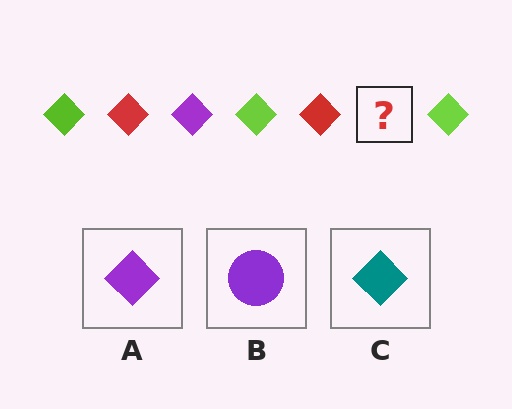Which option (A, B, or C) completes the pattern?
A.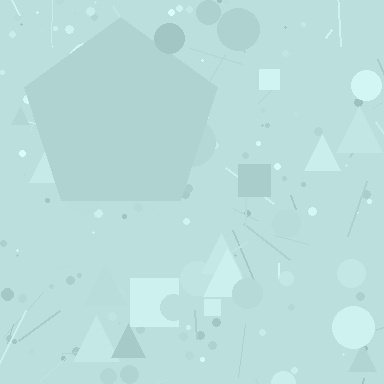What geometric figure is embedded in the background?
A pentagon is embedded in the background.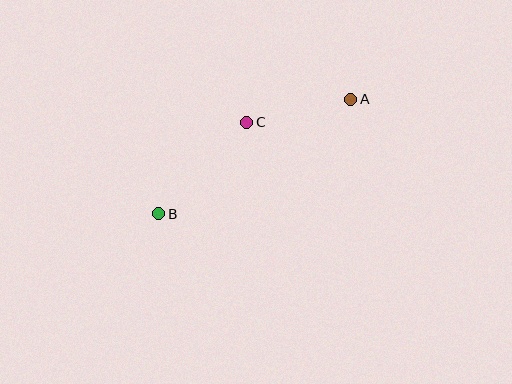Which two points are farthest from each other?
Points A and B are farthest from each other.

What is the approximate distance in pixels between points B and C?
The distance between B and C is approximately 127 pixels.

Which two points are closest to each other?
Points A and C are closest to each other.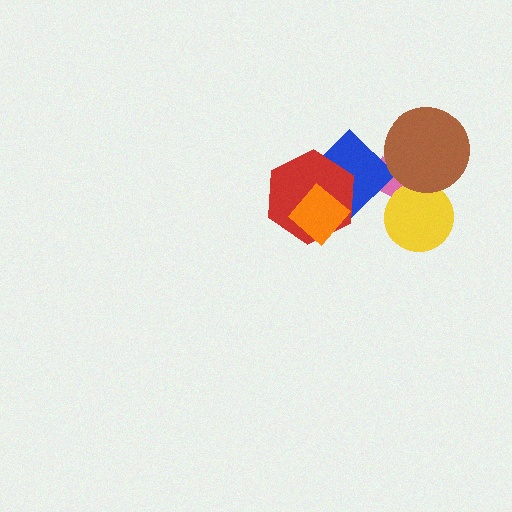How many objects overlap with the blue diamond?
3 objects overlap with the blue diamond.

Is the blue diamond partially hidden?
Yes, it is partially covered by another shape.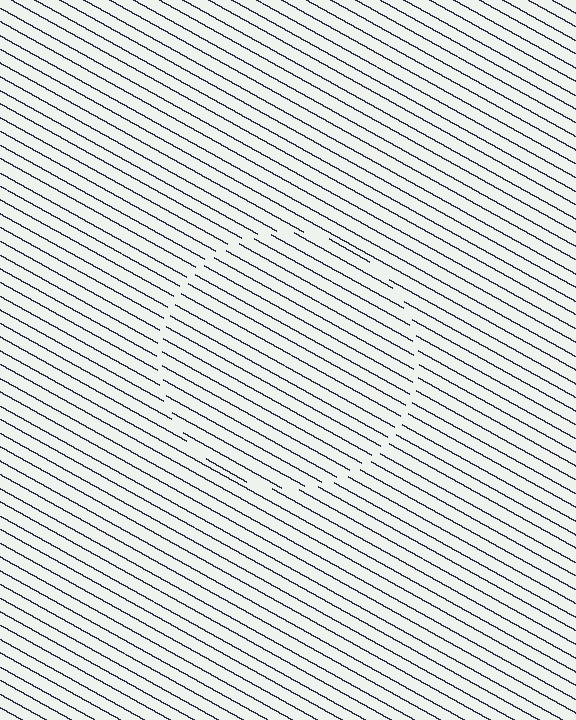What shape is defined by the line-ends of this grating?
An illusory circle. The interior of the shape contains the same grating, shifted by half a period — the contour is defined by the phase discontinuity where line-ends from the inner and outer gratings abut.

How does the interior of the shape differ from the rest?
The interior of the shape contains the same grating, shifted by half a period — the contour is defined by the phase discontinuity where line-ends from the inner and outer gratings abut.